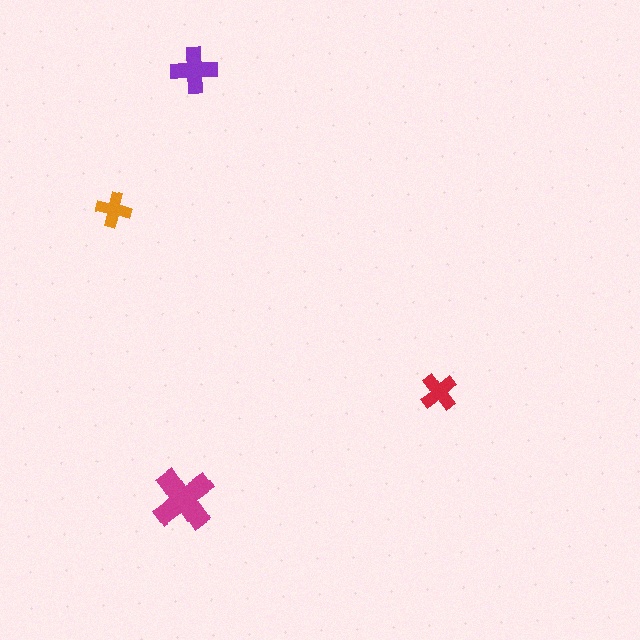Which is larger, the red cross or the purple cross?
The purple one.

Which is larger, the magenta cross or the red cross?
The magenta one.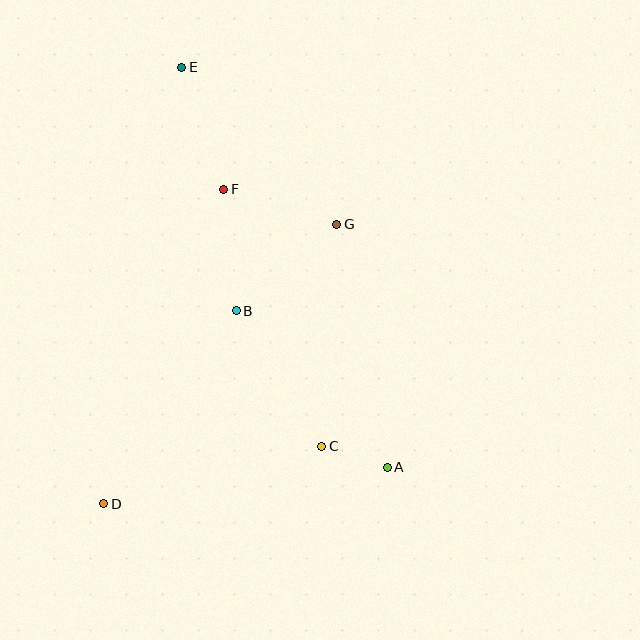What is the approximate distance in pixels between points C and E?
The distance between C and E is approximately 404 pixels.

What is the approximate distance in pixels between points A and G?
The distance between A and G is approximately 248 pixels.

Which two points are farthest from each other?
Points A and E are farthest from each other.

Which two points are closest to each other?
Points A and C are closest to each other.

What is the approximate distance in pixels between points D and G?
The distance between D and G is approximately 364 pixels.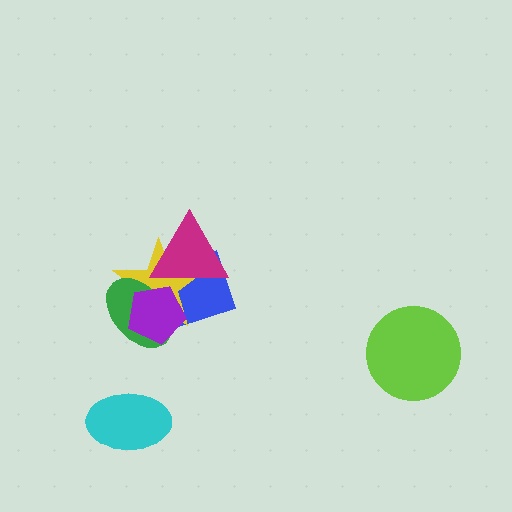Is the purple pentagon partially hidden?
No, no other shape covers it.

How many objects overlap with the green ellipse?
3 objects overlap with the green ellipse.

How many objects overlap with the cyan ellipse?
0 objects overlap with the cyan ellipse.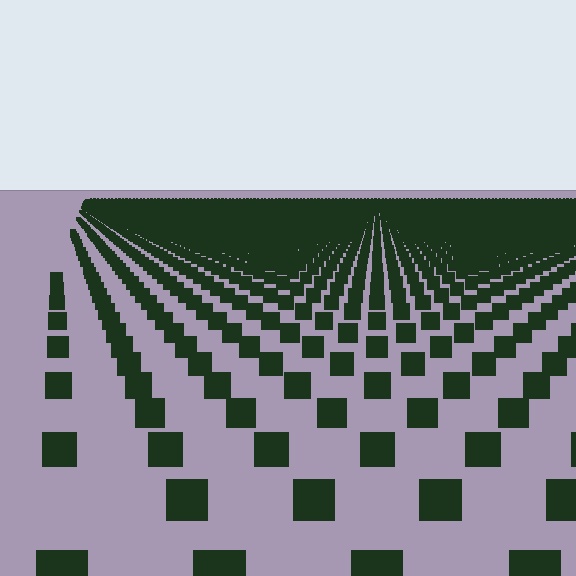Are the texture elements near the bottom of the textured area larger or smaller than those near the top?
Larger. Near the bottom, elements are closer to the viewer and appear at a bigger on-screen size.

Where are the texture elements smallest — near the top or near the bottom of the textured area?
Near the top.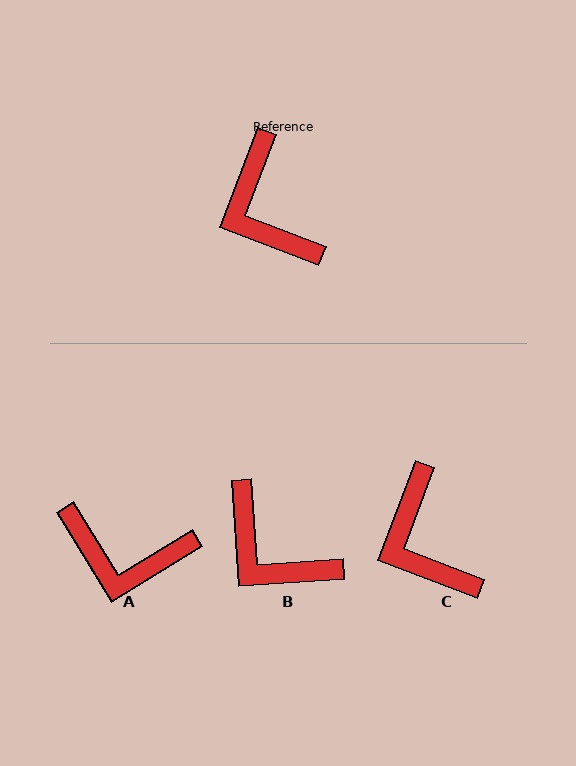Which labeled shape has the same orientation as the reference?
C.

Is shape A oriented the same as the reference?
No, it is off by about 52 degrees.